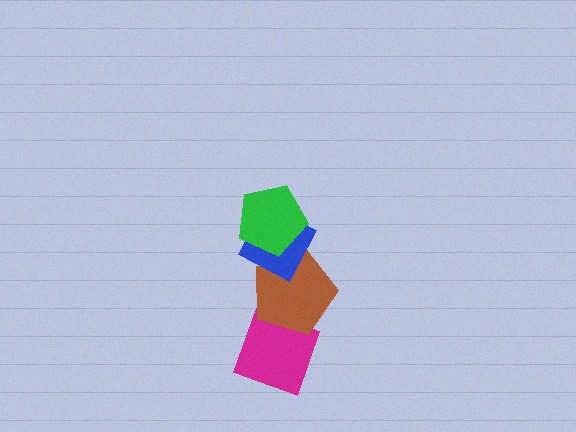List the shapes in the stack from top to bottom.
From top to bottom: the green pentagon, the blue diamond, the brown pentagon, the magenta diamond.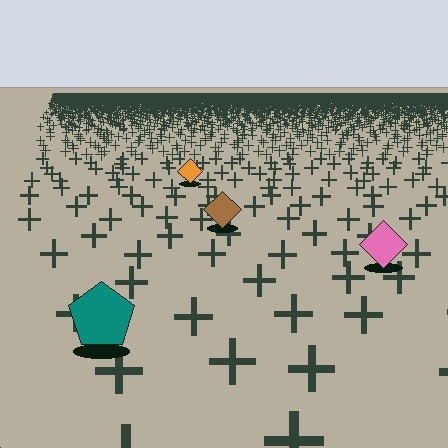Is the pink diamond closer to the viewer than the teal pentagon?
No. The teal pentagon is closer — you can tell from the texture gradient: the ground texture is coarser near it.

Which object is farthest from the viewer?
The orange diamond is farthest from the viewer. It appears smaller and the ground texture around it is denser.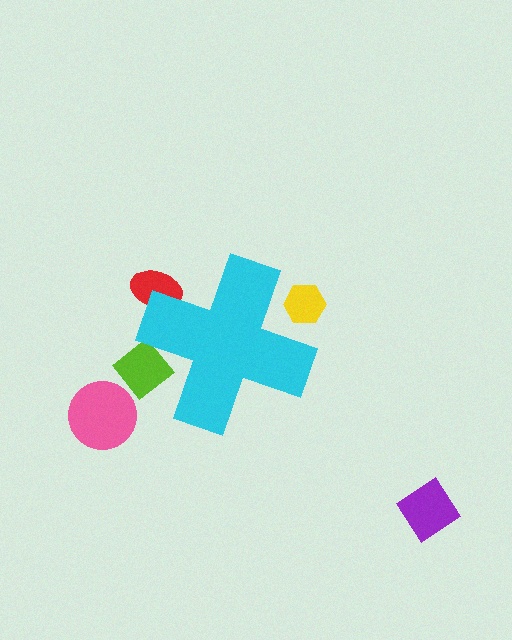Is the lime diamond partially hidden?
Yes, the lime diamond is partially hidden behind the cyan cross.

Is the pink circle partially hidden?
No, the pink circle is fully visible.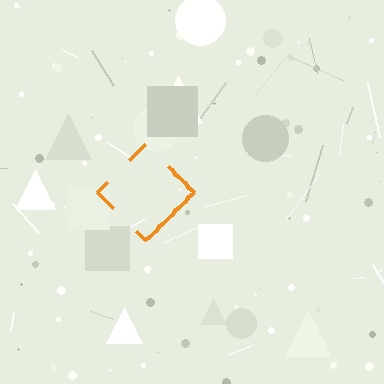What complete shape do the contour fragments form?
The contour fragments form a diamond.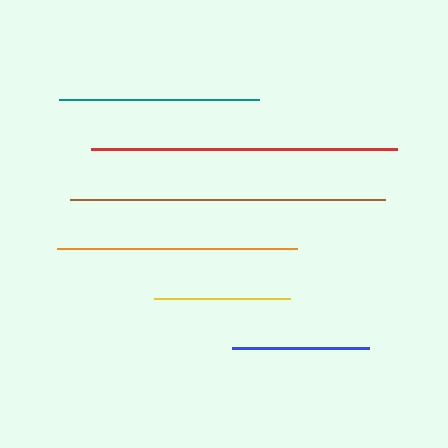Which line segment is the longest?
The brown line is the longest at approximately 315 pixels.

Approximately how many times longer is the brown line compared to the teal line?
The brown line is approximately 1.6 times the length of the teal line.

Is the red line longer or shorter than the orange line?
The red line is longer than the orange line.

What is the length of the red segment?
The red segment is approximately 305 pixels long.